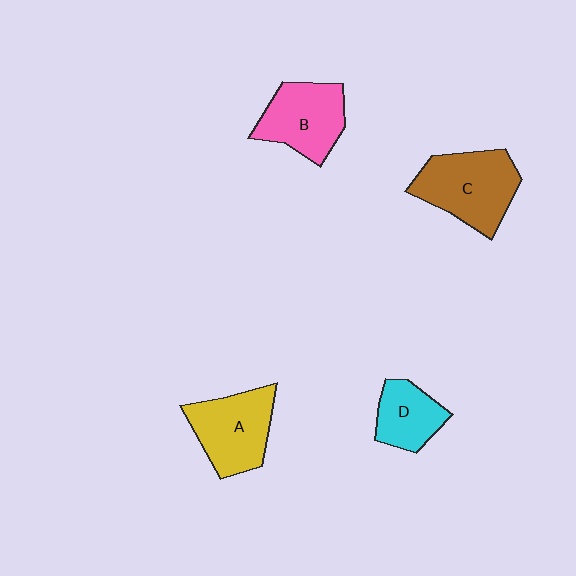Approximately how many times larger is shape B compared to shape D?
Approximately 1.4 times.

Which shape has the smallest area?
Shape D (cyan).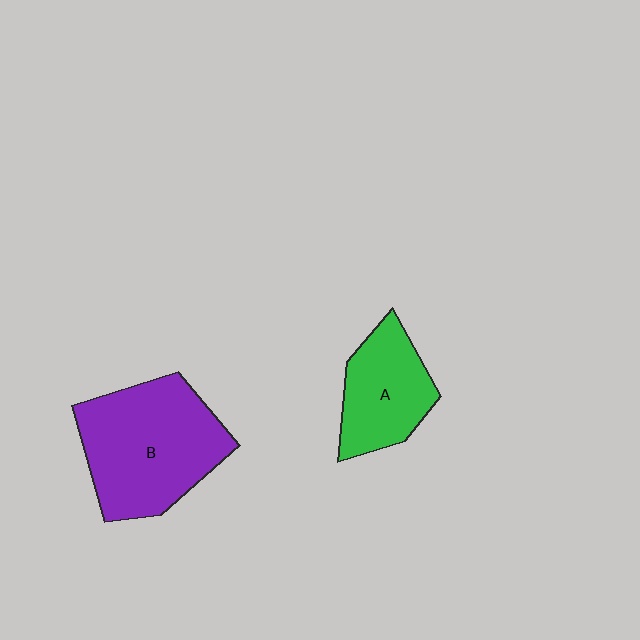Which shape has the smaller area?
Shape A (green).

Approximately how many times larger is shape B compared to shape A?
Approximately 1.7 times.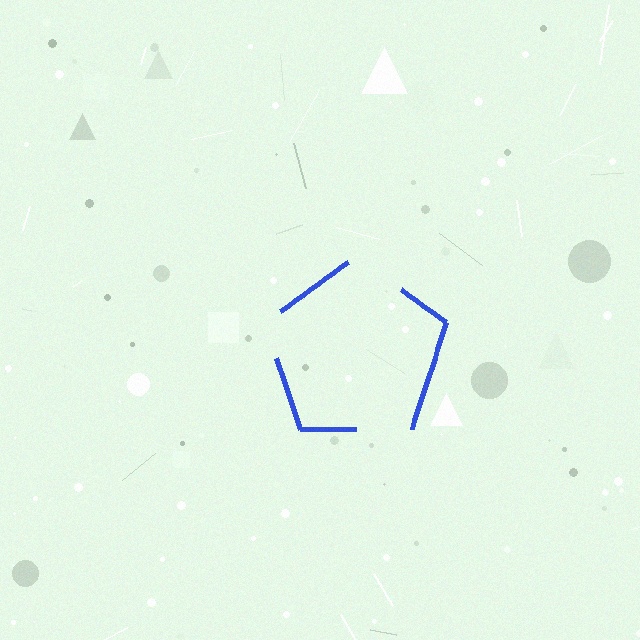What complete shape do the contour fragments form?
The contour fragments form a pentagon.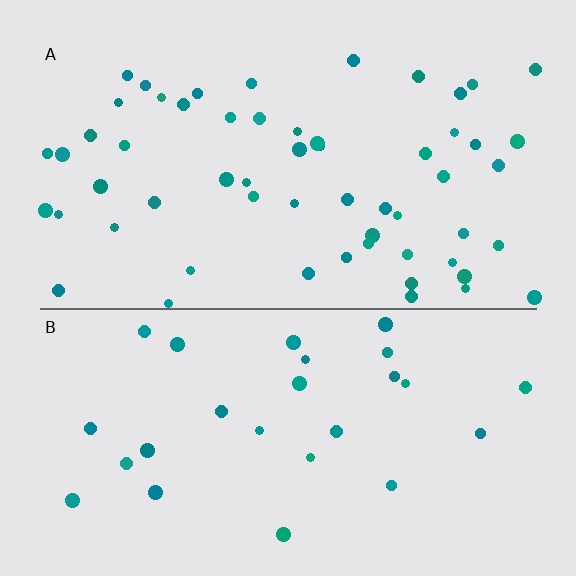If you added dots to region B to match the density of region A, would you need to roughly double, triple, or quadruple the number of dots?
Approximately double.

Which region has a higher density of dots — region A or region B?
A (the top).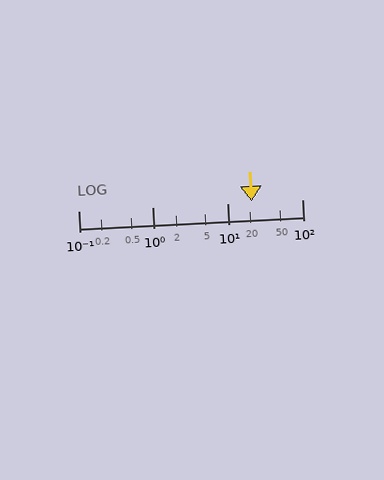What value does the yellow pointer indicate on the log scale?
The pointer indicates approximately 21.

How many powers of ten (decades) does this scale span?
The scale spans 3 decades, from 0.1 to 100.